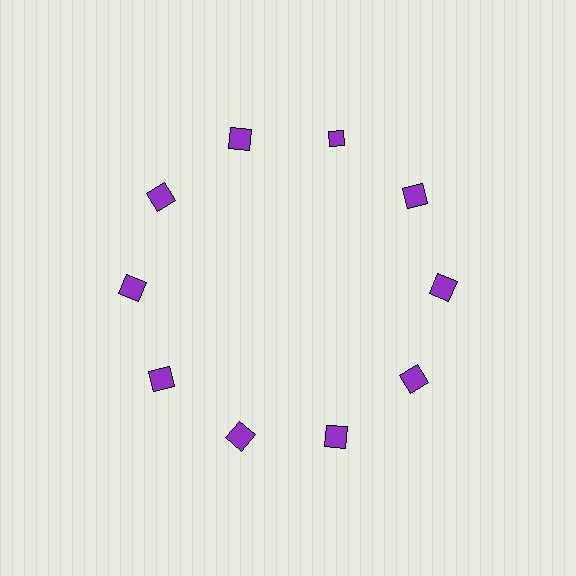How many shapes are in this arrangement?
There are 10 shapes arranged in a ring pattern.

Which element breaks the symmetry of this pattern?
The purple diamond at roughly the 1 o'clock position breaks the symmetry. All other shapes are purple squares.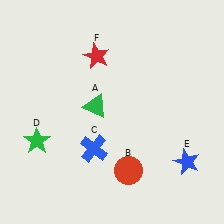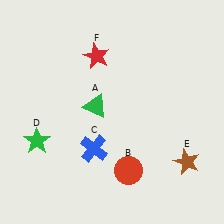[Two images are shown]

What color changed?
The star (E) changed from blue in Image 1 to brown in Image 2.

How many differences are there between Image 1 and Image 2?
There is 1 difference between the two images.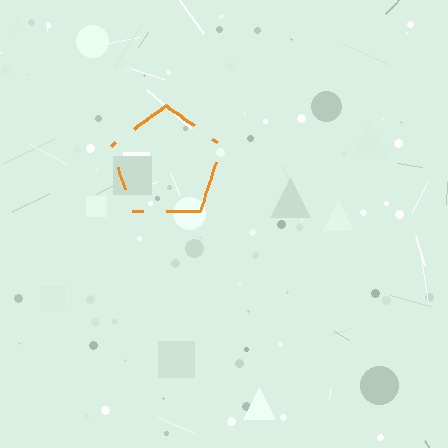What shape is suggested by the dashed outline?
The dashed outline suggests a pentagon.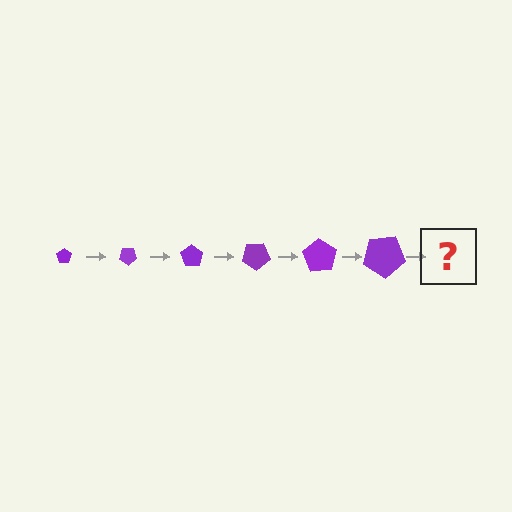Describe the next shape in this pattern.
It should be a pentagon, larger than the previous one and rotated 210 degrees from the start.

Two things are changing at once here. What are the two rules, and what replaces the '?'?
The two rules are that the pentagon grows larger each step and it rotates 35 degrees each step. The '?' should be a pentagon, larger than the previous one and rotated 210 degrees from the start.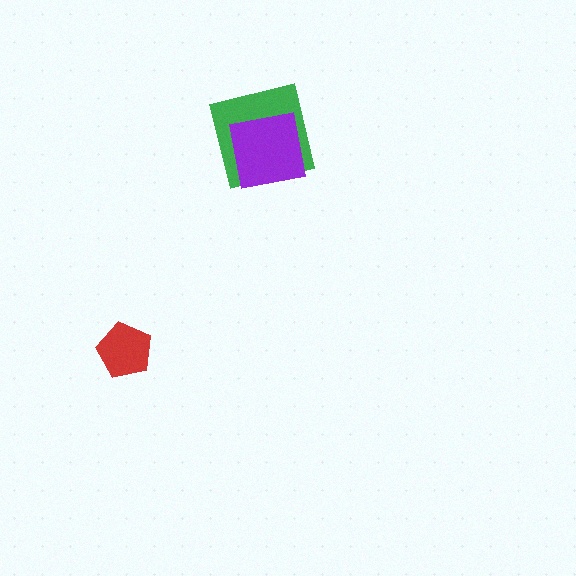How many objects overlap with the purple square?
1 object overlaps with the purple square.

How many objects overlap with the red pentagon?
0 objects overlap with the red pentagon.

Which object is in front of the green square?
The purple square is in front of the green square.